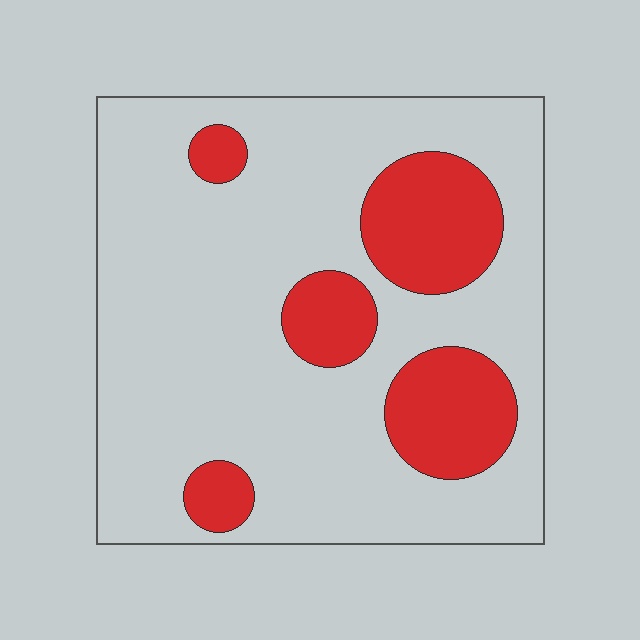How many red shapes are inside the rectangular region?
5.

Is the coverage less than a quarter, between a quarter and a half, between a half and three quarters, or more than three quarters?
Less than a quarter.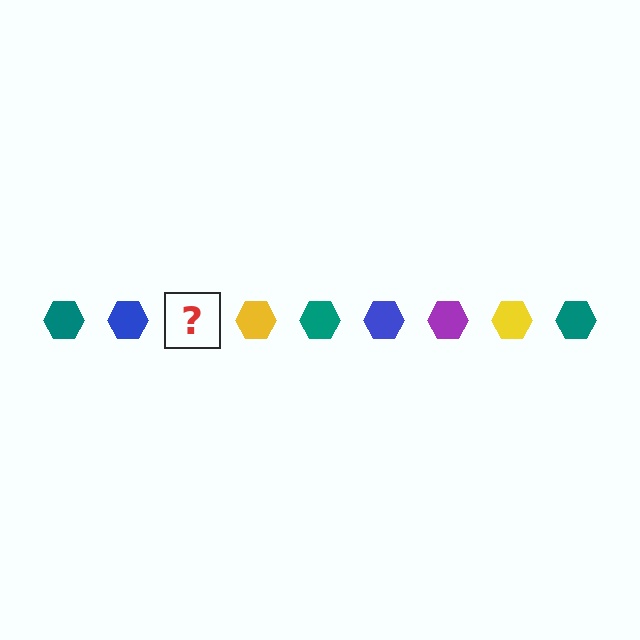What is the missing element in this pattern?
The missing element is a purple hexagon.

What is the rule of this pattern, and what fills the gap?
The rule is that the pattern cycles through teal, blue, purple, yellow hexagons. The gap should be filled with a purple hexagon.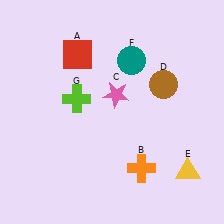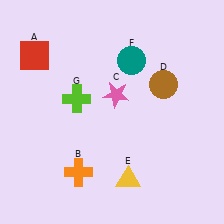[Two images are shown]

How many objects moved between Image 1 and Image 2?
3 objects moved between the two images.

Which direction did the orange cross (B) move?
The orange cross (B) moved left.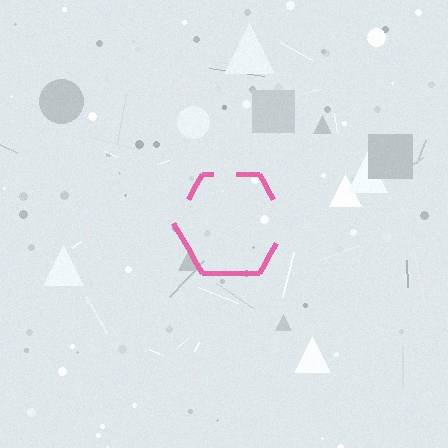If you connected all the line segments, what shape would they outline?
They would outline a hexagon.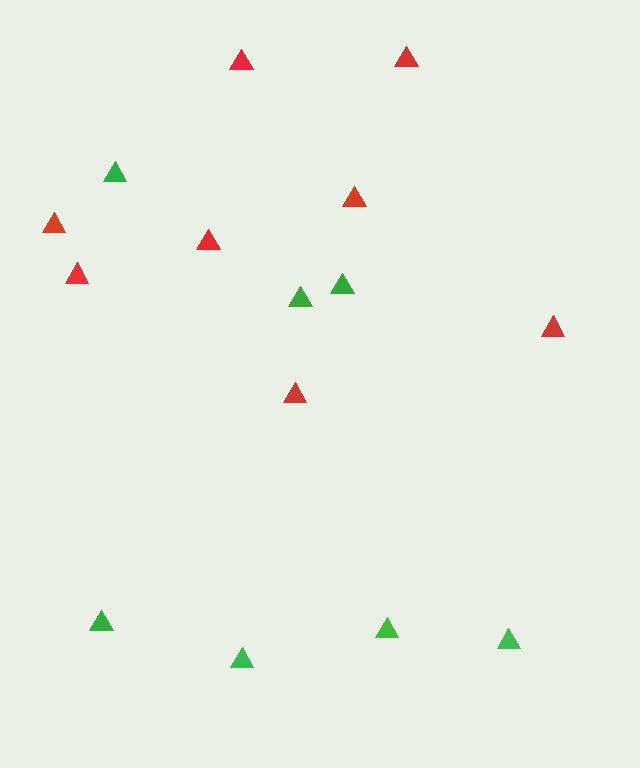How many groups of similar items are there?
There are 2 groups: one group of green triangles (7) and one group of red triangles (8).